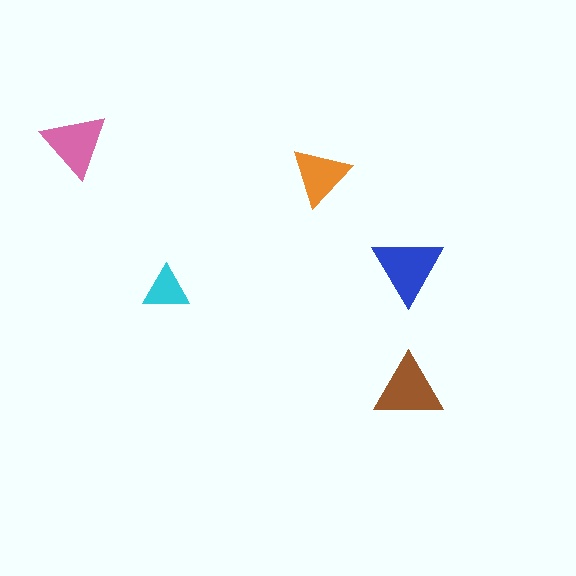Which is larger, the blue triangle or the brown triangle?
The blue one.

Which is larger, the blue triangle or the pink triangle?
The blue one.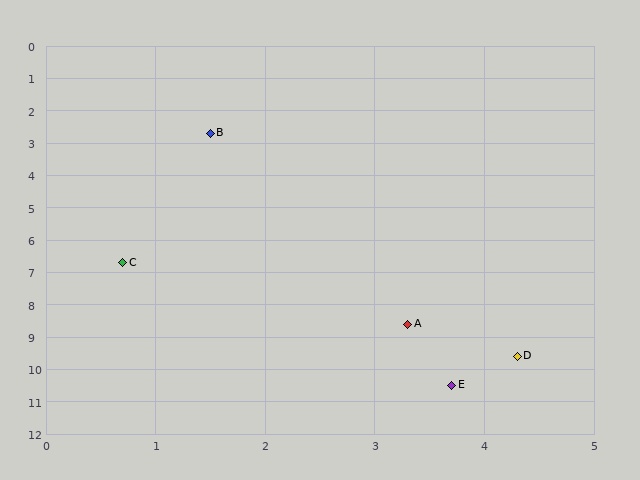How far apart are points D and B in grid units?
Points D and B are about 7.4 grid units apart.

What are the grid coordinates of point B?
Point B is at approximately (1.5, 2.7).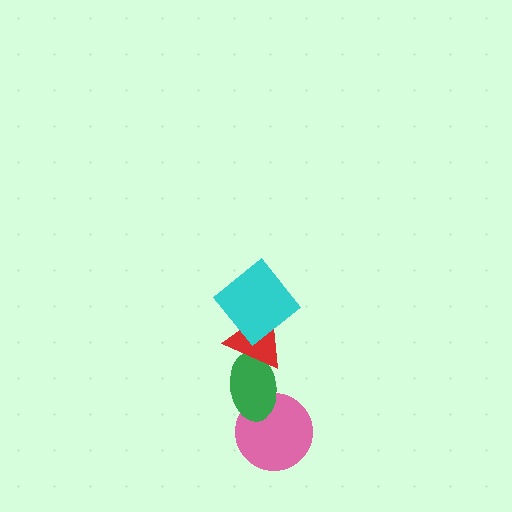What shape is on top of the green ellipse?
The red triangle is on top of the green ellipse.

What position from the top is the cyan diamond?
The cyan diamond is 1st from the top.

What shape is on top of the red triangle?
The cyan diamond is on top of the red triangle.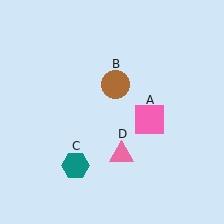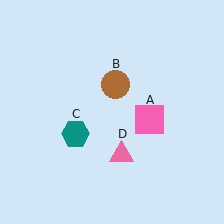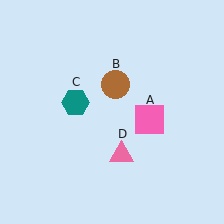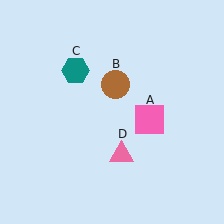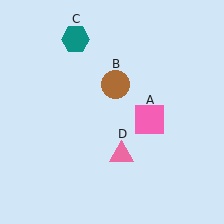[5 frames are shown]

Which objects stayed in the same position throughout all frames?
Pink square (object A) and brown circle (object B) and pink triangle (object D) remained stationary.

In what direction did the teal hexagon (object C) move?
The teal hexagon (object C) moved up.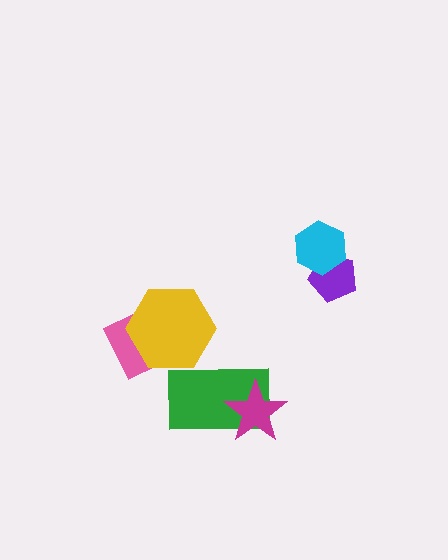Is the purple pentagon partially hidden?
Yes, it is partially covered by another shape.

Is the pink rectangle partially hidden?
Yes, it is partially covered by another shape.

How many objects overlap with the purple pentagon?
1 object overlaps with the purple pentagon.